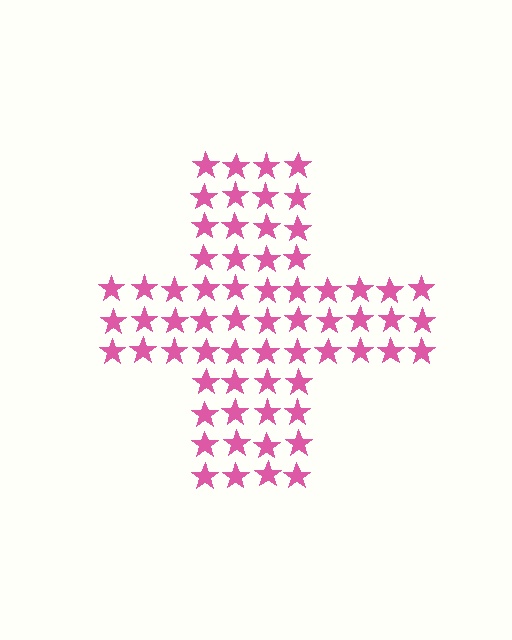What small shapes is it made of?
It is made of small stars.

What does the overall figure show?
The overall figure shows a cross.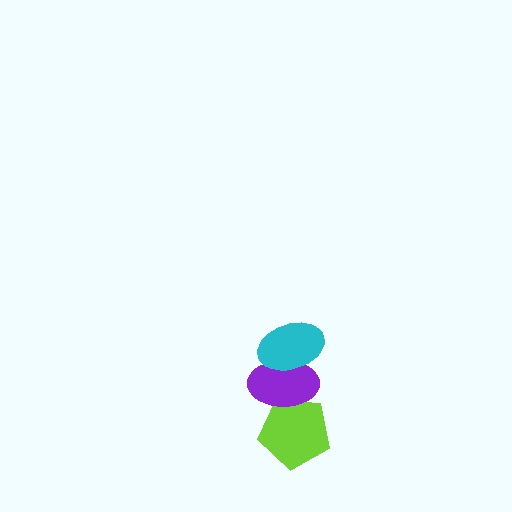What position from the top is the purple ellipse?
The purple ellipse is 2nd from the top.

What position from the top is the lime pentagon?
The lime pentagon is 3rd from the top.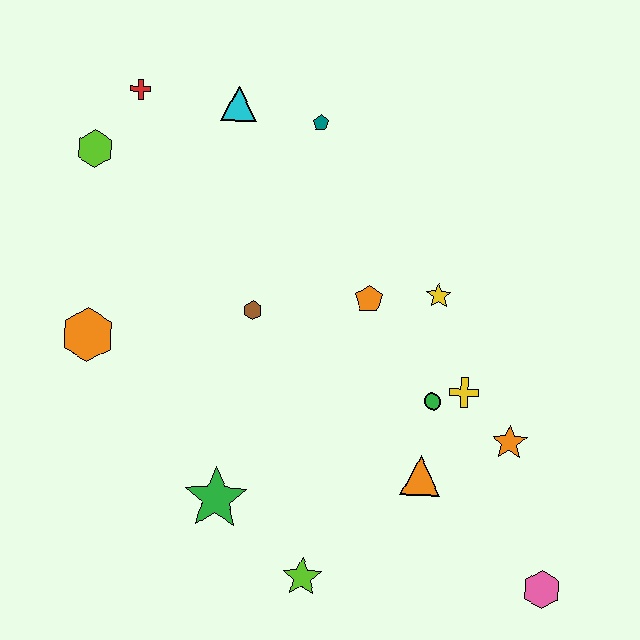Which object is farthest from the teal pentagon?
The pink hexagon is farthest from the teal pentagon.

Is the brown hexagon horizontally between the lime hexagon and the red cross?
No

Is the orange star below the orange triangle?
No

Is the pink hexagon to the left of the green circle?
No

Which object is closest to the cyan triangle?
The teal pentagon is closest to the cyan triangle.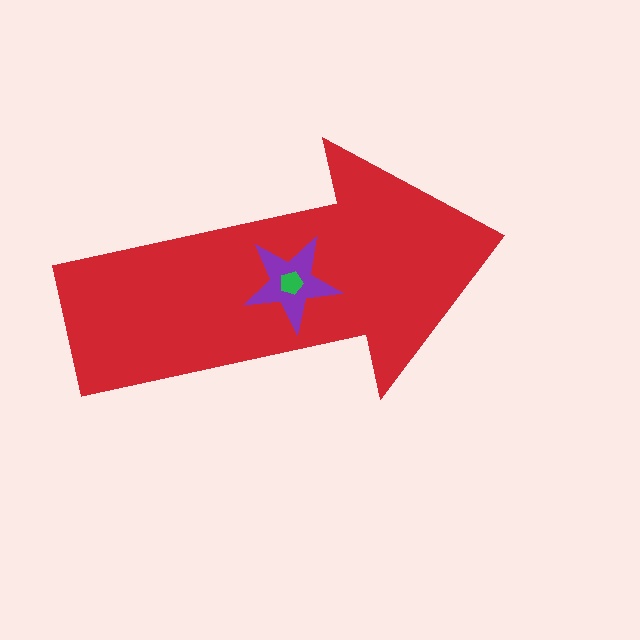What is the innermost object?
The green pentagon.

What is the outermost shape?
The red arrow.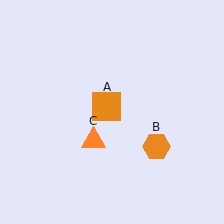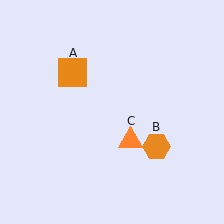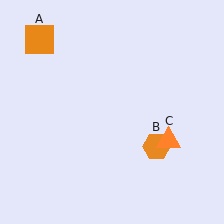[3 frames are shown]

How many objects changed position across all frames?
2 objects changed position: orange square (object A), orange triangle (object C).